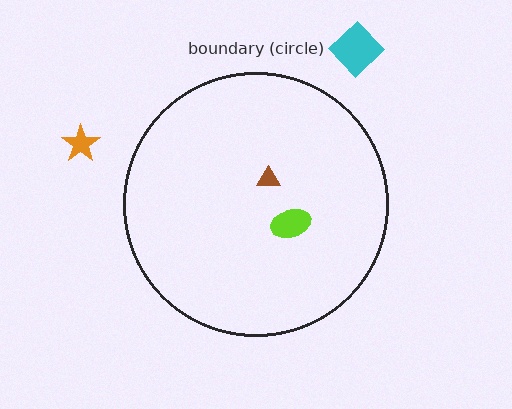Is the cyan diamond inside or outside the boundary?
Outside.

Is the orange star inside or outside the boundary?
Outside.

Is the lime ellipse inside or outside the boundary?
Inside.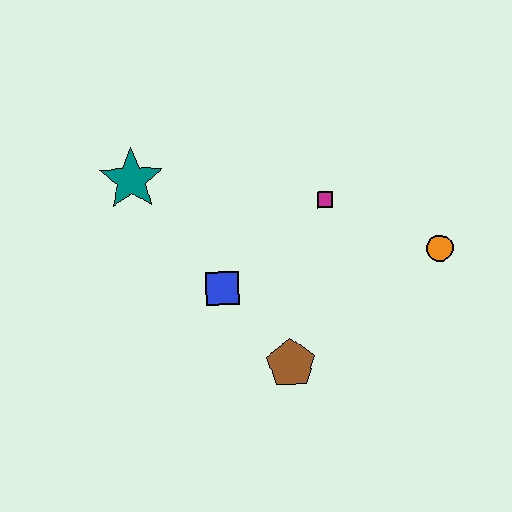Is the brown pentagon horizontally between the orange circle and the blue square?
Yes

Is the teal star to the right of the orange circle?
No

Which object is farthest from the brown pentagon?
The teal star is farthest from the brown pentagon.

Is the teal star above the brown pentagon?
Yes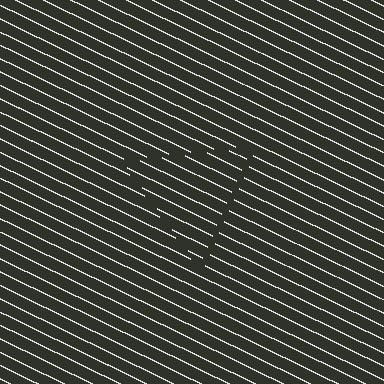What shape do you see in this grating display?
An illusory triangle. The interior of the shape contains the same grating, shifted by half a period — the contour is defined by the phase discontinuity where line-ends from the inner and outer gratings abut.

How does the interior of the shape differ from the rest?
The interior of the shape contains the same grating, shifted by half a period — the contour is defined by the phase discontinuity where line-ends from the inner and outer gratings abut.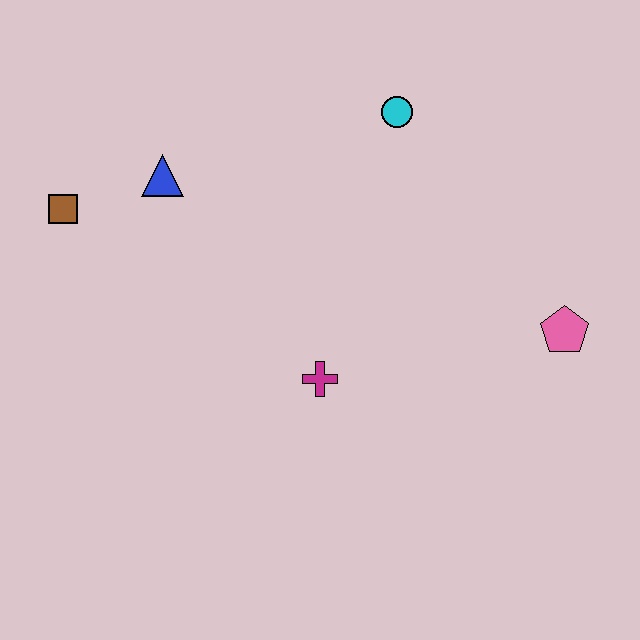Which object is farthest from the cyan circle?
The brown square is farthest from the cyan circle.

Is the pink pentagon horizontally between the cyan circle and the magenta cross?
No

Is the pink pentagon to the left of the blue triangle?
No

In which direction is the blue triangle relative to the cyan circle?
The blue triangle is to the left of the cyan circle.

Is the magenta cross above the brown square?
No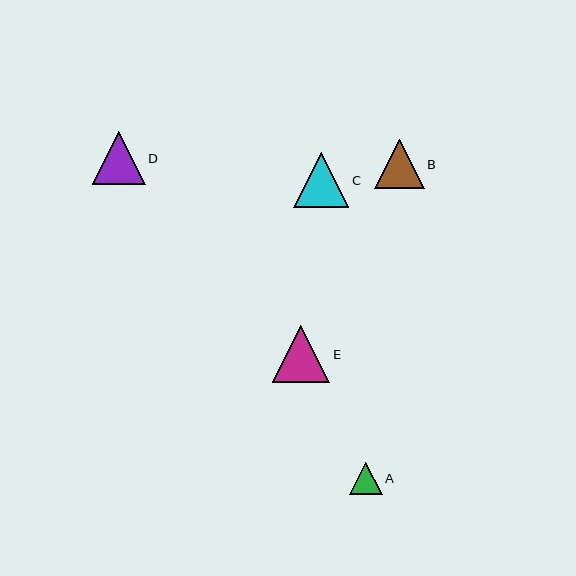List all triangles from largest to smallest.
From largest to smallest: E, C, D, B, A.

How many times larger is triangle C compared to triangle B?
Triangle C is approximately 1.1 times the size of triangle B.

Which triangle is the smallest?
Triangle A is the smallest with a size of approximately 33 pixels.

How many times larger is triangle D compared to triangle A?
Triangle D is approximately 1.6 times the size of triangle A.